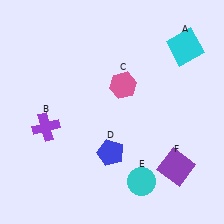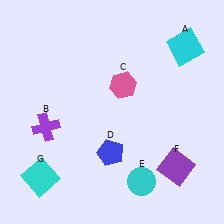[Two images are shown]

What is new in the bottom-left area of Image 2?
A cyan square (G) was added in the bottom-left area of Image 2.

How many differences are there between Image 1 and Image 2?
There is 1 difference between the two images.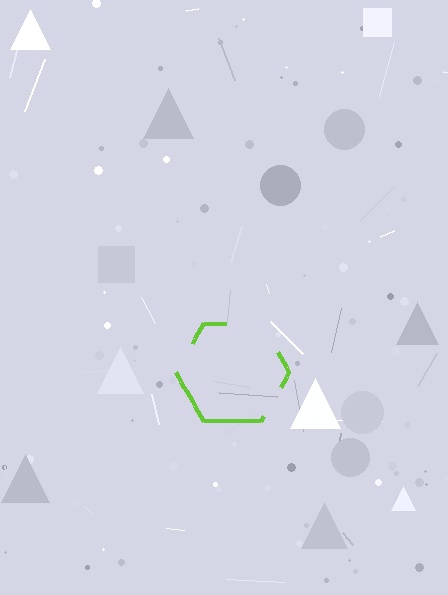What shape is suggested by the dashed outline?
The dashed outline suggests a hexagon.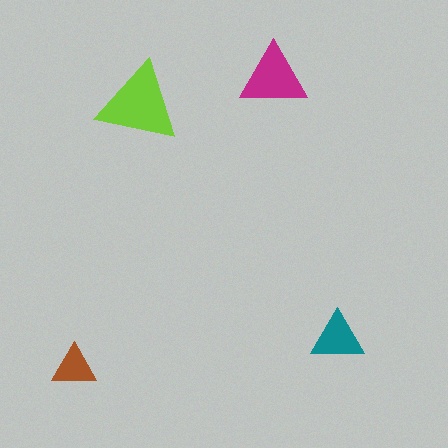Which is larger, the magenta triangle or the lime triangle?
The lime one.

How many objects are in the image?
There are 4 objects in the image.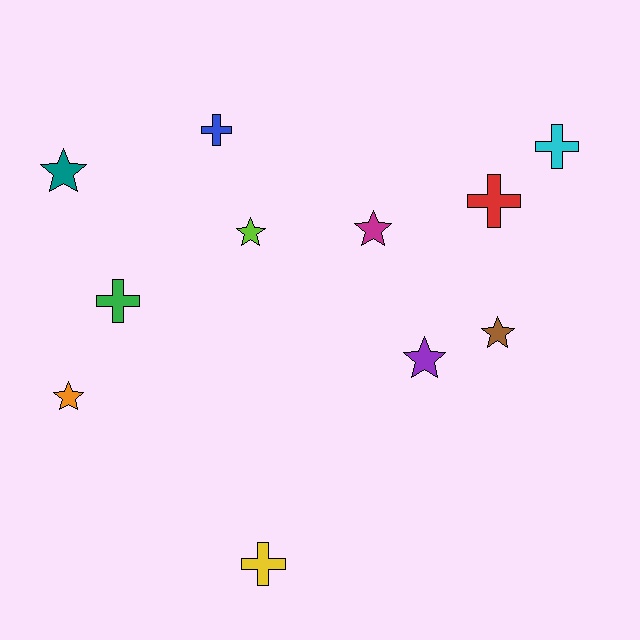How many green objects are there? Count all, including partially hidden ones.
There is 1 green object.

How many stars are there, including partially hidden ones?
There are 6 stars.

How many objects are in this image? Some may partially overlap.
There are 11 objects.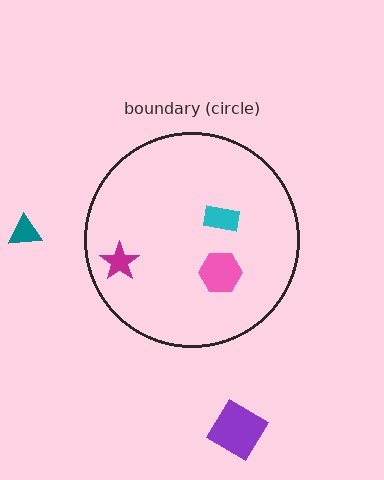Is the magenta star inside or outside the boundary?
Inside.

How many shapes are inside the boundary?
3 inside, 2 outside.